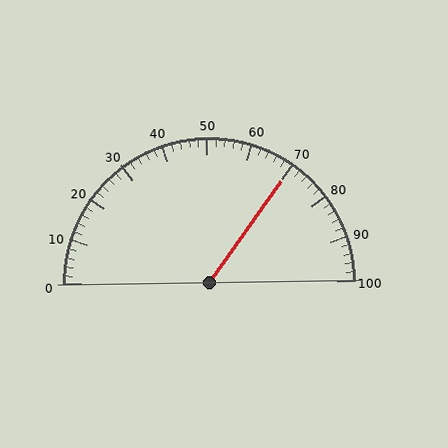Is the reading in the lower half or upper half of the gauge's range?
The reading is in the upper half of the range (0 to 100).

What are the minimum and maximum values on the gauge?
The gauge ranges from 0 to 100.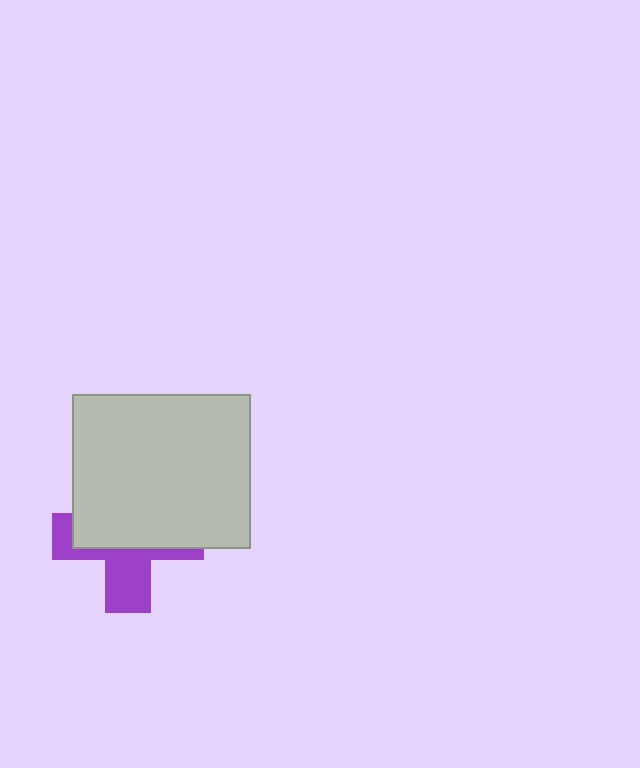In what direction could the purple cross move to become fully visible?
The purple cross could move down. That would shift it out from behind the light gray rectangle entirely.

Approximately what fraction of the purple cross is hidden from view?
Roughly 61% of the purple cross is hidden behind the light gray rectangle.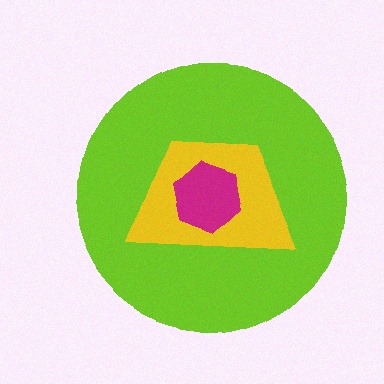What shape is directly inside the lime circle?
The yellow trapezoid.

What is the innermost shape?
The magenta hexagon.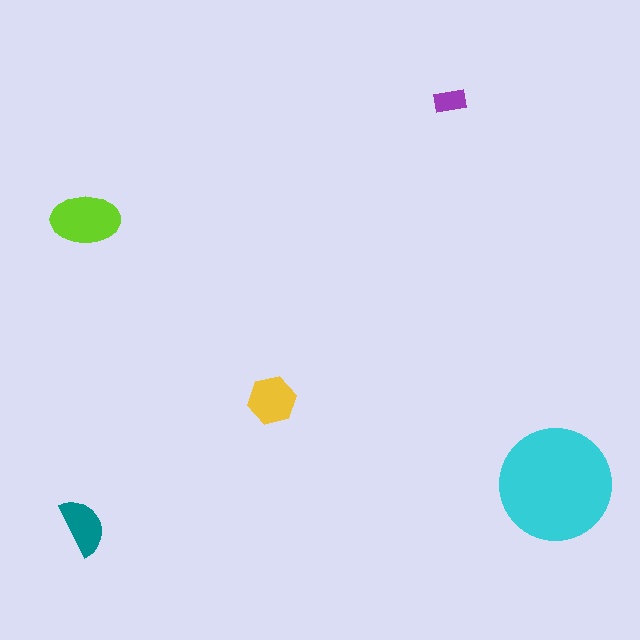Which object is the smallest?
The purple rectangle.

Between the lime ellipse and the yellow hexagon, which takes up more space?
The lime ellipse.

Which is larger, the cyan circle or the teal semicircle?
The cyan circle.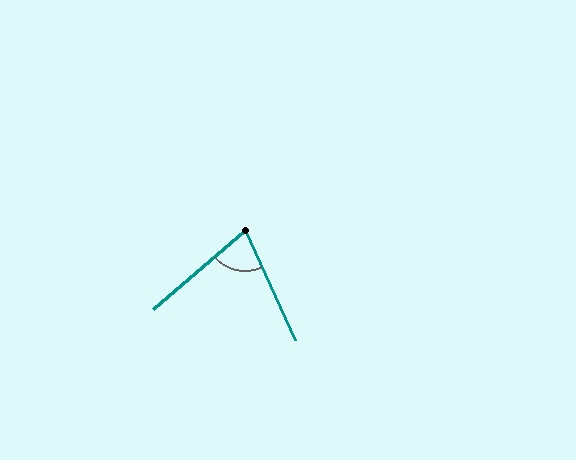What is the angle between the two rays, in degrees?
Approximately 74 degrees.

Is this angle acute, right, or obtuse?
It is acute.